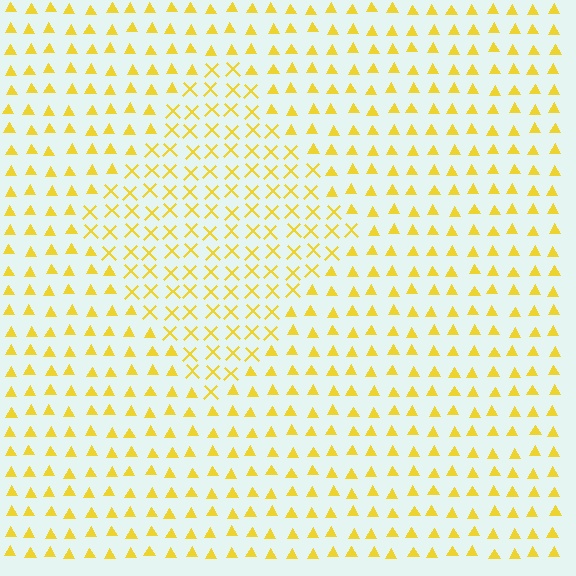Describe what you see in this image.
The image is filled with small yellow elements arranged in a uniform grid. A diamond-shaped region contains X marks, while the surrounding area contains triangles. The boundary is defined purely by the change in element shape.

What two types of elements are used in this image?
The image uses X marks inside the diamond region and triangles outside it.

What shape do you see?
I see a diamond.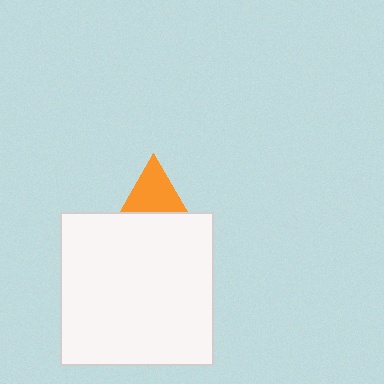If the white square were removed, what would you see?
You would see the complete orange triangle.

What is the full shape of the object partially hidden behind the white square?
The partially hidden object is an orange triangle.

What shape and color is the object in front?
The object in front is a white square.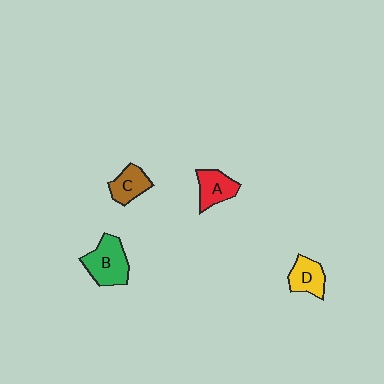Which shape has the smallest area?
Shape C (brown).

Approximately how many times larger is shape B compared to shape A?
Approximately 1.4 times.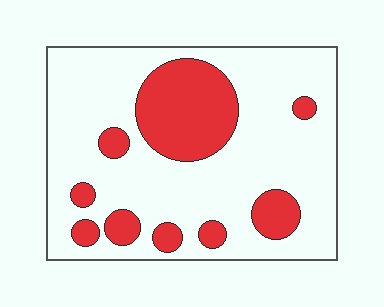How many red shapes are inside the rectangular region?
9.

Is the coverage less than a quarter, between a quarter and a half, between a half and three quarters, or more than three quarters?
Less than a quarter.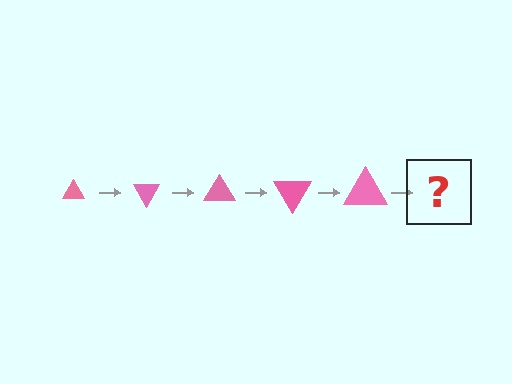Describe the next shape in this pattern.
It should be a triangle, larger than the previous one and rotated 300 degrees from the start.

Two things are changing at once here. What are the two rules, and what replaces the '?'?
The two rules are that the triangle grows larger each step and it rotates 60 degrees each step. The '?' should be a triangle, larger than the previous one and rotated 300 degrees from the start.